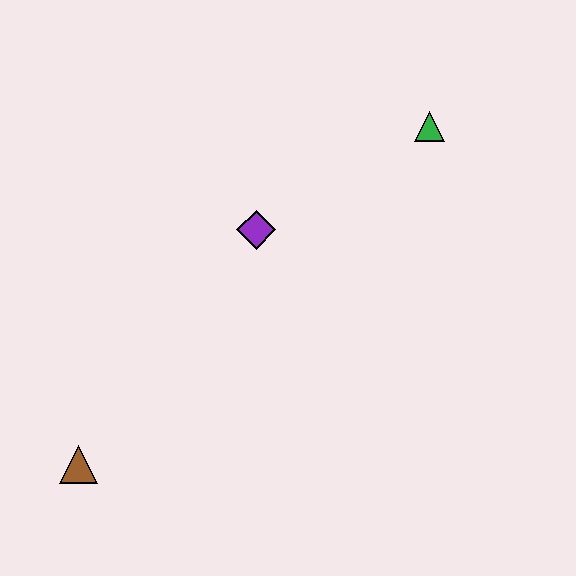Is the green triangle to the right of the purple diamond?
Yes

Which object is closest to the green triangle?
The purple diamond is closest to the green triangle.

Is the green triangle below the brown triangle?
No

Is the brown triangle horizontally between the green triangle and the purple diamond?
No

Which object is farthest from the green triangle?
The brown triangle is farthest from the green triangle.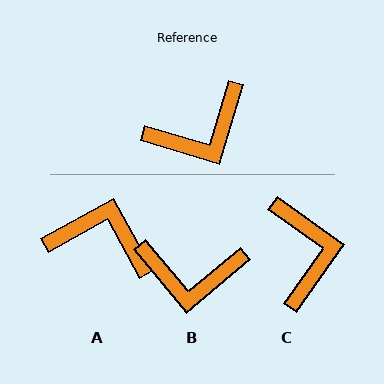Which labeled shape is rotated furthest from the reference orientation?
A, about 136 degrees away.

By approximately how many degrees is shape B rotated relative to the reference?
Approximately 33 degrees clockwise.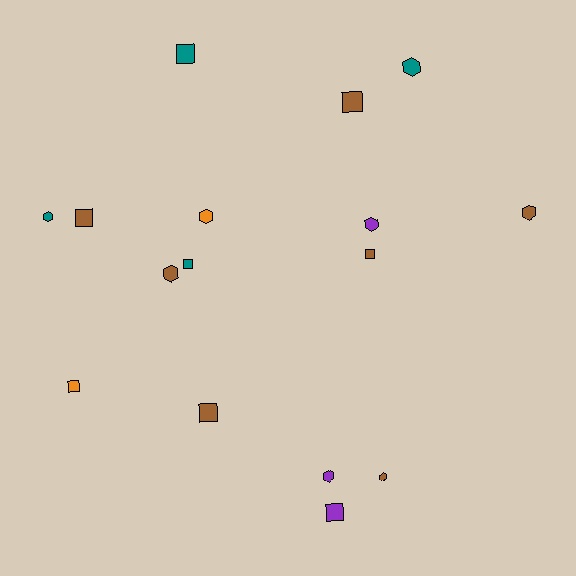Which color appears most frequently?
Brown, with 7 objects.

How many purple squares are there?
There is 1 purple square.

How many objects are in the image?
There are 16 objects.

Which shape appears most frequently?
Square, with 8 objects.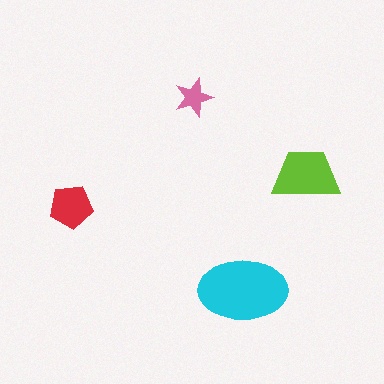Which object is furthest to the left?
The red pentagon is leftmost.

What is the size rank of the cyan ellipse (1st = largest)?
1st.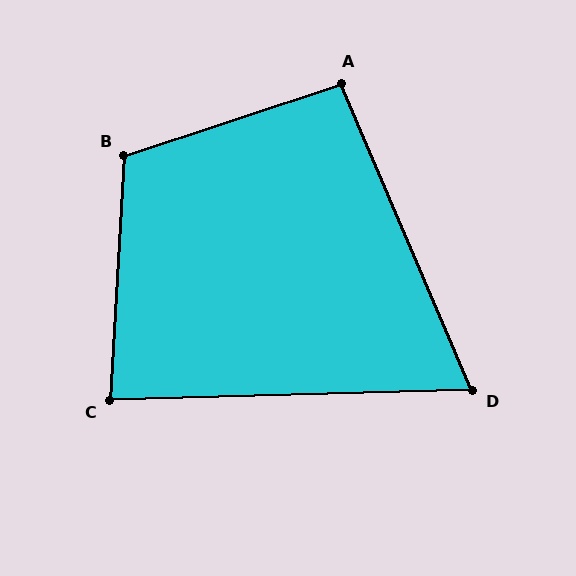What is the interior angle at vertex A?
Approximately 95 degrees (approximately right).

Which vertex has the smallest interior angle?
D, at approximately 69 degrees.